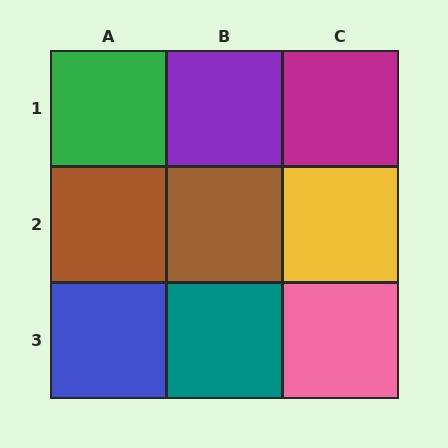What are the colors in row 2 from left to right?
Brown, brown, yellow.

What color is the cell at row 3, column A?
Blue.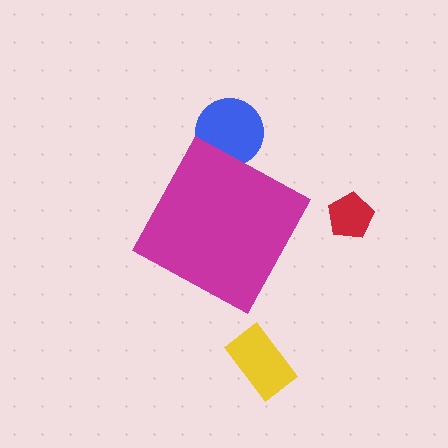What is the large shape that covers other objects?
A magenta diamond.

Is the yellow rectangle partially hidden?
No, the yellow rectangle is fully visible.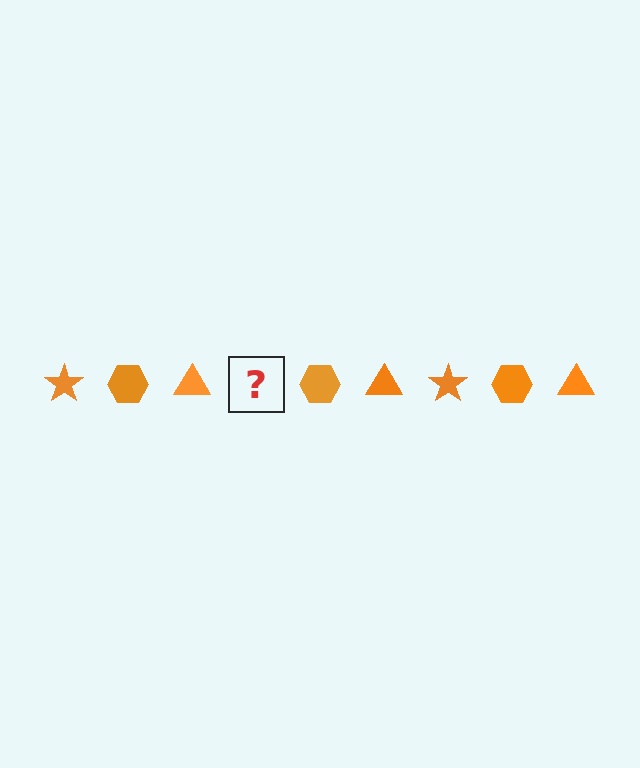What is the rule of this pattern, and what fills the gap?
The rule is that the pattern cycles through star, hexagon, triangle shapes in orange. The gap should be filled with an orange star.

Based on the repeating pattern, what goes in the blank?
The blank should be an orange star.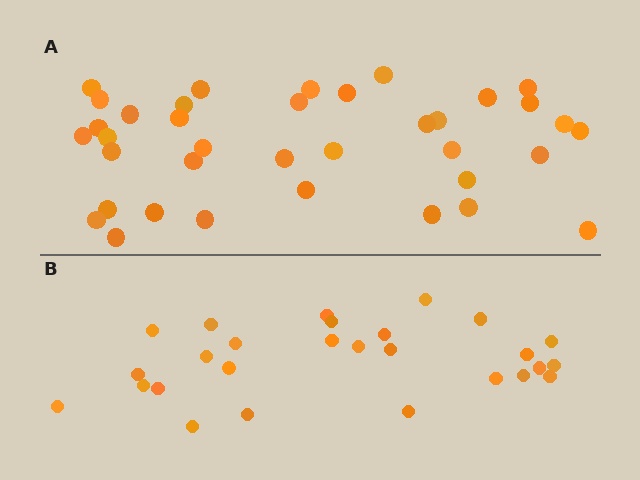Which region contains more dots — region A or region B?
Region A (the top region) has more dots.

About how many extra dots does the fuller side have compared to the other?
Region A has roughly 10 or so more dots than region B.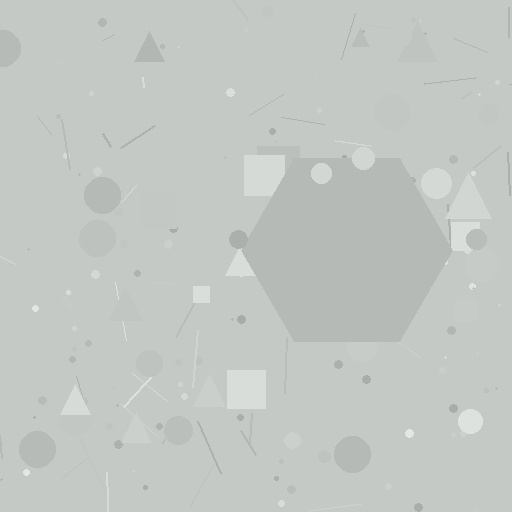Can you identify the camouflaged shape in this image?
The camouflaged shape is a hexagon.